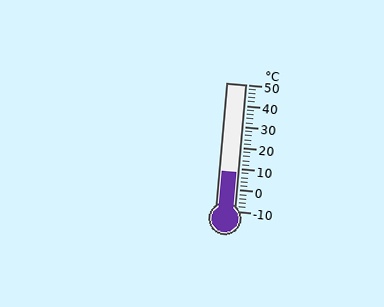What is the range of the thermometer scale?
The thermometer scale ranges from -10°C to 50°C.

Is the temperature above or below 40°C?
The temperature is below 40°C.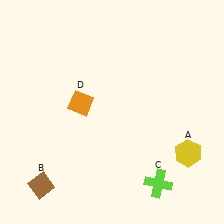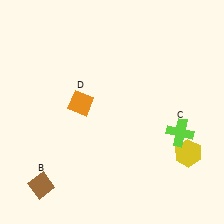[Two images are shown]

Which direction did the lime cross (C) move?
The lime cross (C) moved up.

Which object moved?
The lime cross (C) moved up.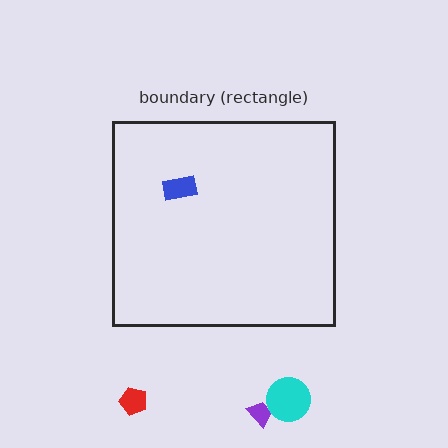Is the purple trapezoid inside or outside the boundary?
Outside.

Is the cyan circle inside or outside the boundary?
Outside.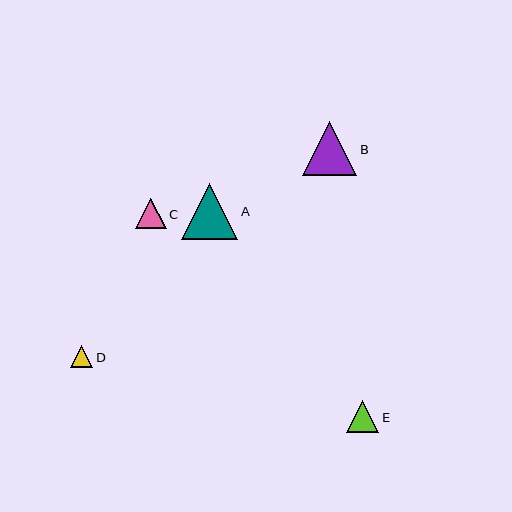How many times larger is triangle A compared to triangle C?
Triangle A is approximately 1.8 times the size of triangle C.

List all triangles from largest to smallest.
From largest to smallest: A, B, E, C, D.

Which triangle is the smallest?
Triangle D is the smallest with a size of approximately 22 pixels.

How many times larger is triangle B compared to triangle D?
Triangle B is approximately 2.4 times the size of triangle D.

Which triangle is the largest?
Triangle A is the largest with a size of approximately 56 pixels.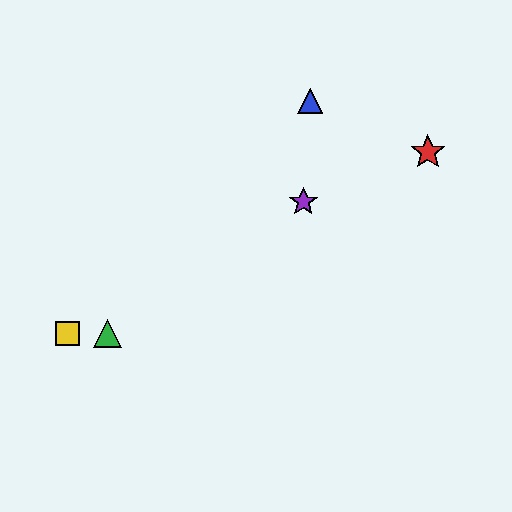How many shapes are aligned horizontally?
2 shapes (the green triangle, the yellow square) are aligned horizontally.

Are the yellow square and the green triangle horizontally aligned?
Yes, both are at y≈333.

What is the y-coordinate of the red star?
The red star is at y≈152.